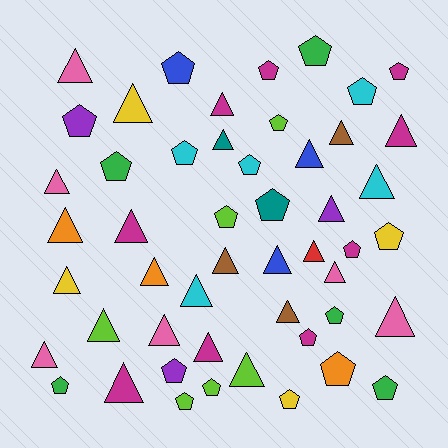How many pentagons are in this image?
There are 23 pentagons.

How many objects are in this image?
There are 50 objects.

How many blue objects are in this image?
There are 3 blue objects.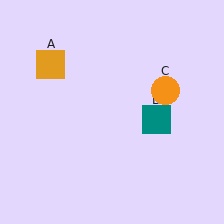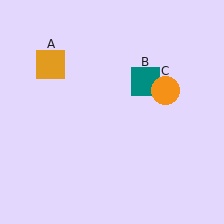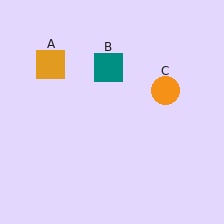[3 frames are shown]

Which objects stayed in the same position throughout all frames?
Orange square (object A) and orange circle (object C) remained stationary.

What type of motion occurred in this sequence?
The teal square (object B) rotated counterclockwise around the center of the scene.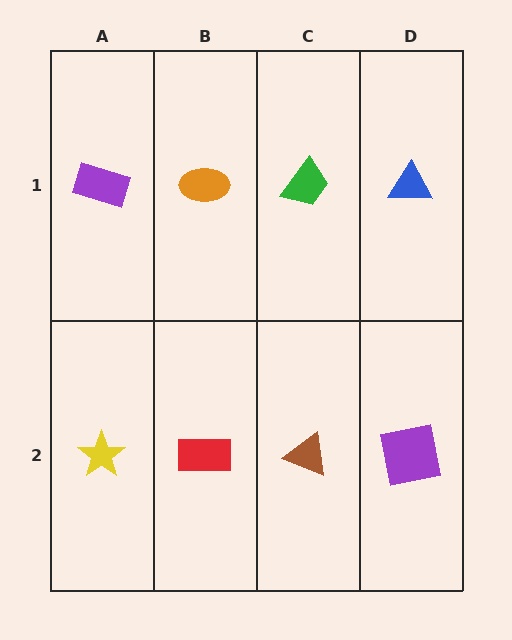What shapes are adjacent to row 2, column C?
A green trapezoid (row 1, column C), a red rectangle (row 2, column B), a purple square (row 2, column D).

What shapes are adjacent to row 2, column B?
An orange ellipse (row 1, column B), a yellow star (row 2, column A), a brown triangle (row 2, column C).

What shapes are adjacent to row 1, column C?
A brown triangle (row 2, column C), an orange ellipse (row 1, column B), a blue triangle (row 1, column D).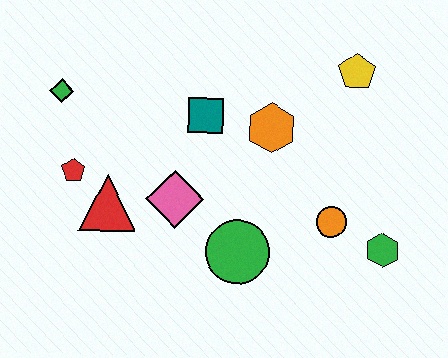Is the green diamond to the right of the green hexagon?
No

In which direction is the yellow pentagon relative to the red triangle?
The yellow pentagon is to the right of the red triangle.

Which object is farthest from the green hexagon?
The green diamond is farthest from the green hexagon.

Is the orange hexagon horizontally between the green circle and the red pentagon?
No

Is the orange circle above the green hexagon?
Yes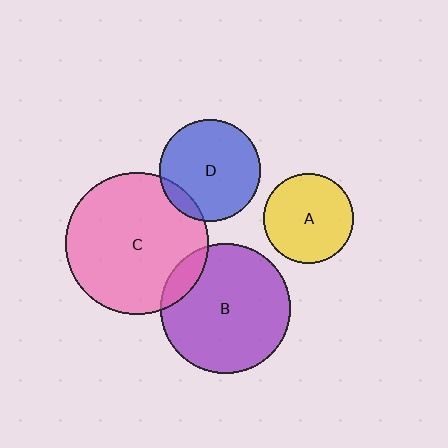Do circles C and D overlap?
Yes.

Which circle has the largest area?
Circle C (pink).